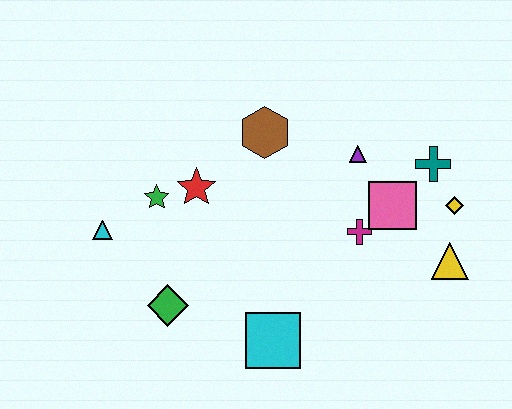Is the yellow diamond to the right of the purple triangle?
Yes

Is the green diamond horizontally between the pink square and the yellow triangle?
No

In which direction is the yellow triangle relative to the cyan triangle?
The yellow triangle is to the right of the cyan triangle.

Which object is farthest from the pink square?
The cyan triangle is farthest from the pink square.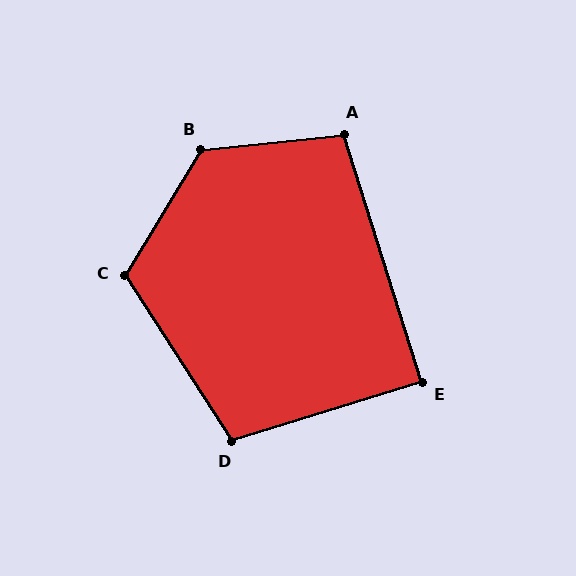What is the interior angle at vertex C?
Approximately 116 degrees (obtuse).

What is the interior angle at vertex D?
Approximately 105 degrees (obtuse).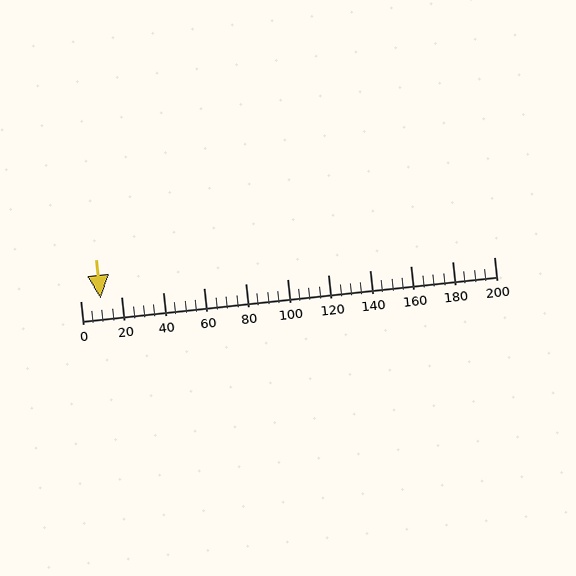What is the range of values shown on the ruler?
The ruler shows values from 0 to 200.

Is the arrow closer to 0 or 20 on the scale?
The arrow is closer to 20.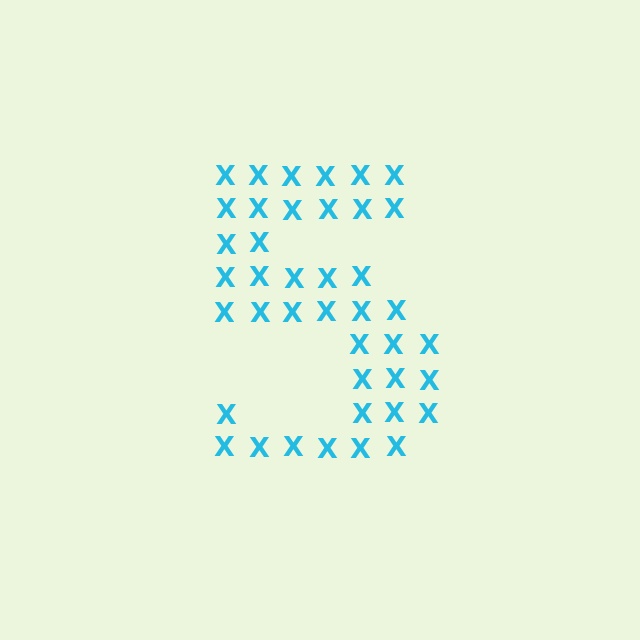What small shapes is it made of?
It is made of small letter X's.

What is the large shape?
The large shape is the digit 5.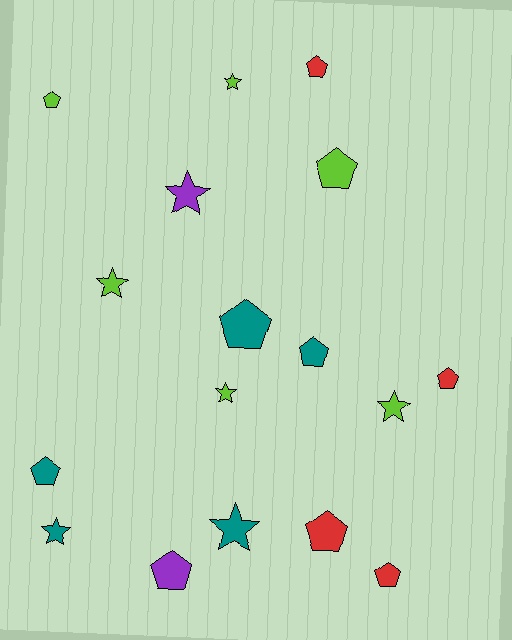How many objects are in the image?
There are 17 objects.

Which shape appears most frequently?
Pentagon, with 10 objects.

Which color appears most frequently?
Lime, with 6 objects.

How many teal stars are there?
There are 2 teal stars.